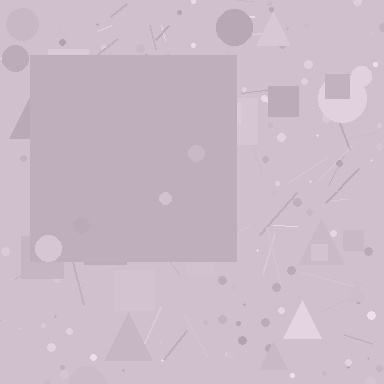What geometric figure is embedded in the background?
A square is embedded in the background.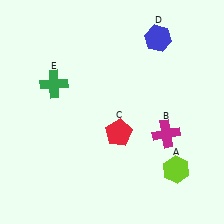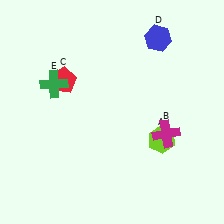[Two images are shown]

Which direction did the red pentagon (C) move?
The red pentagon (C) moved left.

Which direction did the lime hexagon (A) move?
The lime hexagon (A) moved up.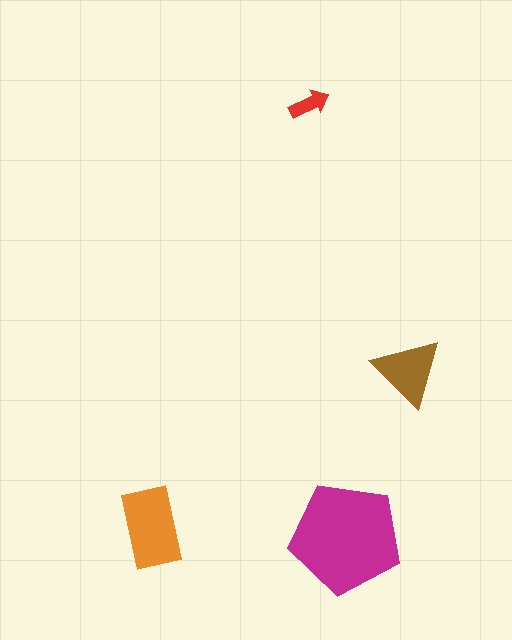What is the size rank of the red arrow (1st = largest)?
4th.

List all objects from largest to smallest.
The magenta pentagon, the orange rectangle, the brown triangle, the red arrow.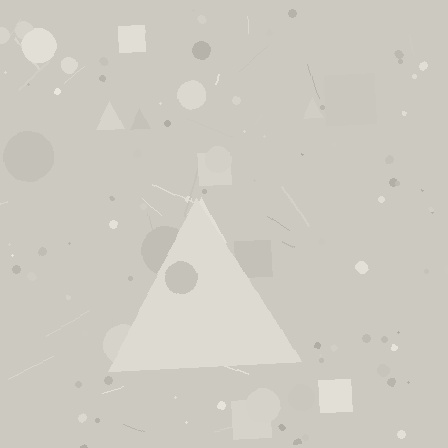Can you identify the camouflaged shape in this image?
The camouflaged shape is a triangle.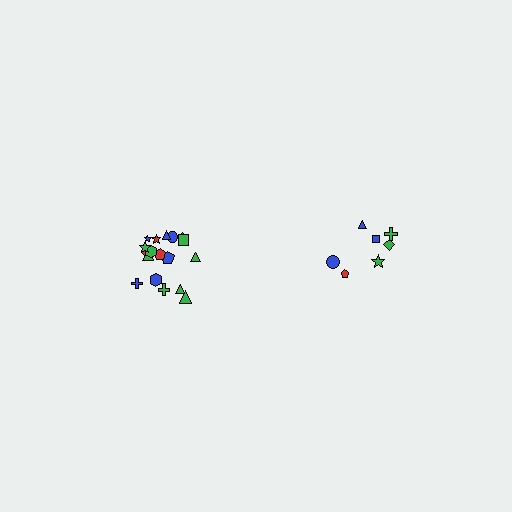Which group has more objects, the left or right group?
The left group.